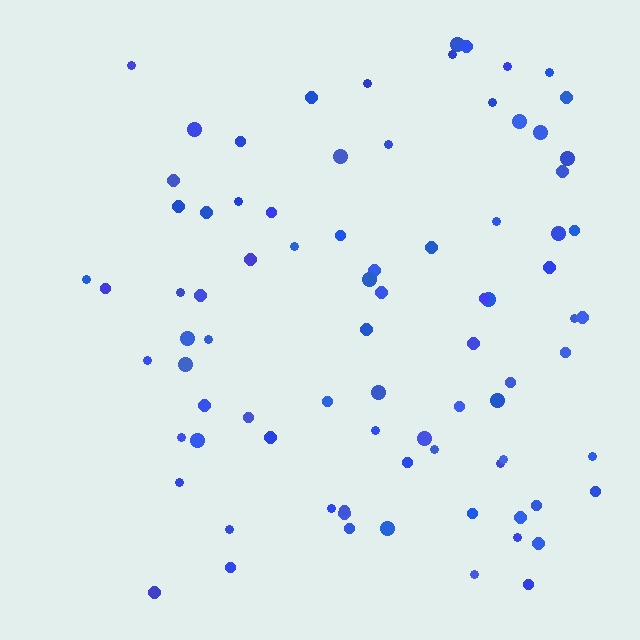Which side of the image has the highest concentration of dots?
The right.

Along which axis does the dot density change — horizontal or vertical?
Horizontal.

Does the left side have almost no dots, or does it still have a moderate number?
Still a moderate number, just noticeably fewer than the right.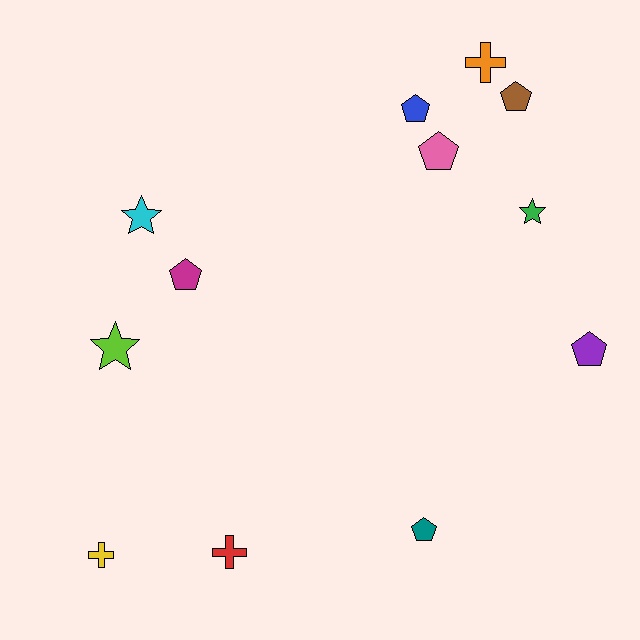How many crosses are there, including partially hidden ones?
There are 3 crosses.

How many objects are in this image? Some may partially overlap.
There are 12 objects.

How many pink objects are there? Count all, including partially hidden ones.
There is 1 pink object.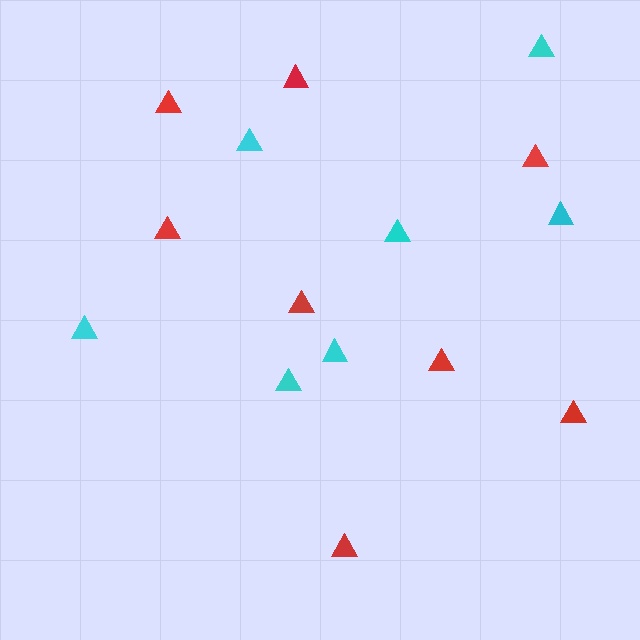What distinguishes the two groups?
There are 2 groups: one group of cyan triangles (7) and one group of red triangles (8).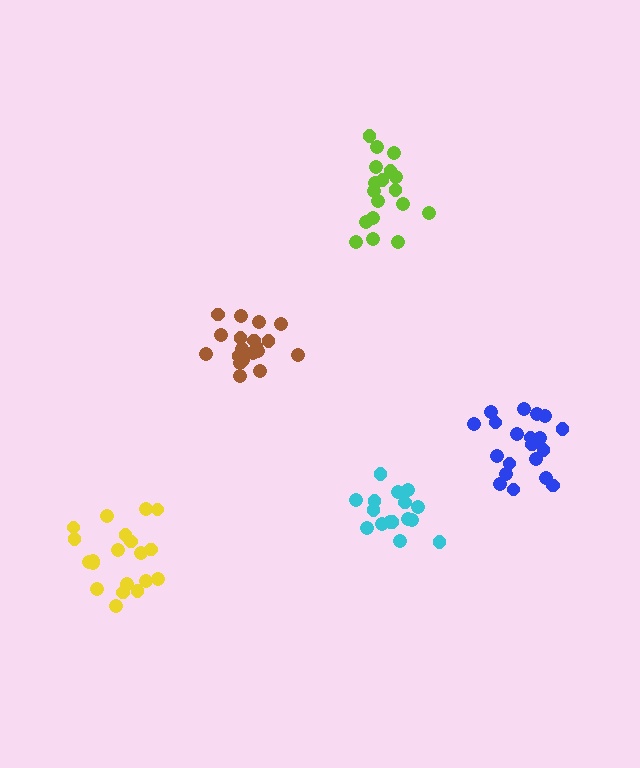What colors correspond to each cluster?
The clusters are colored: brown, lime, blue, yellow, cyan.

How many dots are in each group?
Group 1: 19 dots, Group 2: 18 dots, Group 3: 20 dots, Group 4: 20 dots, Group 5: 16 dots (93 total).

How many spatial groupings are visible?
There are 5 spatial groupings.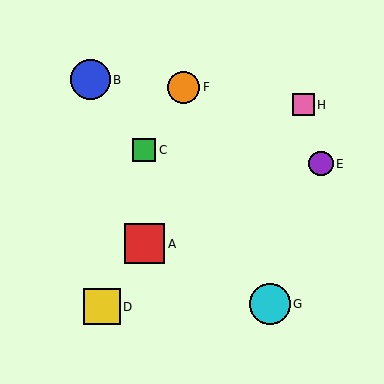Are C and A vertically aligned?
Yes, both are at x≈144.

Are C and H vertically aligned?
No, C is at x≈144 and H is at x≈303.